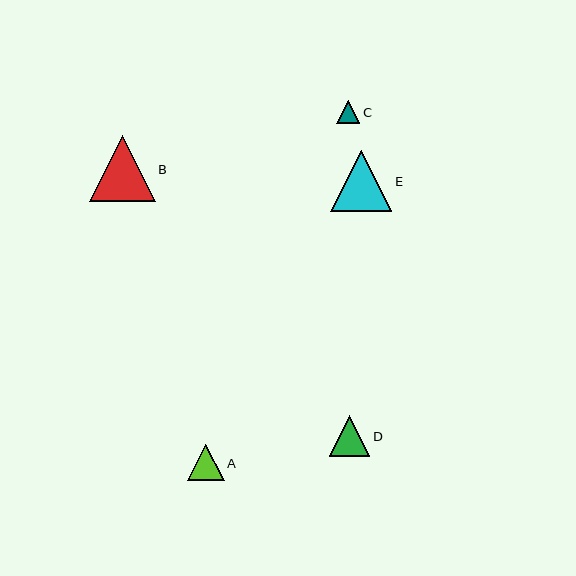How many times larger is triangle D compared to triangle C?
Triangle D is approximately 1.8 times the size of triangle C.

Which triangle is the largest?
Triangle B is the largest with a size of approximately 66 pixels.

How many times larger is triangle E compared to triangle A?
Triangle E is approximately 1.7 times the size of triangle A.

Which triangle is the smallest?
Triangle C is the smallest with a size of approximately 23 pixels.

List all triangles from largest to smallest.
From largest to smallest: B, E, D, A, C.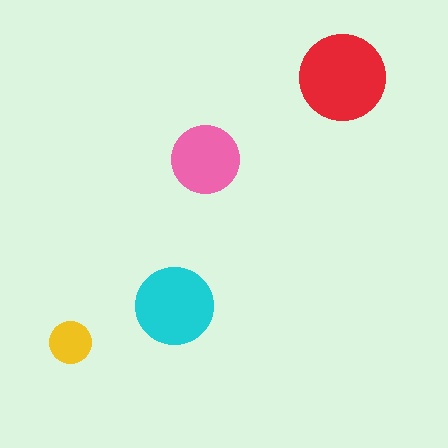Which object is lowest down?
The yellow circle is bottommost.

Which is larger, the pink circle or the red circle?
The red one.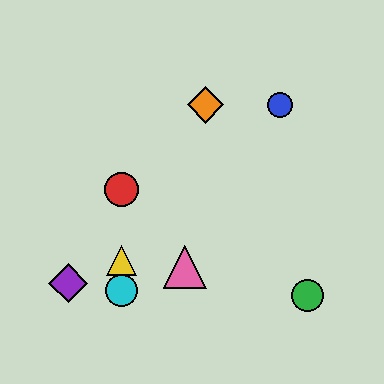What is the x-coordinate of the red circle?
The red circle is at x≈121.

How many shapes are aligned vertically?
3 shapes (the red circle, the yellow triangle, the cyan circle) are aligned vertically.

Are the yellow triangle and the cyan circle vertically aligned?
Yes, both are at x≈121.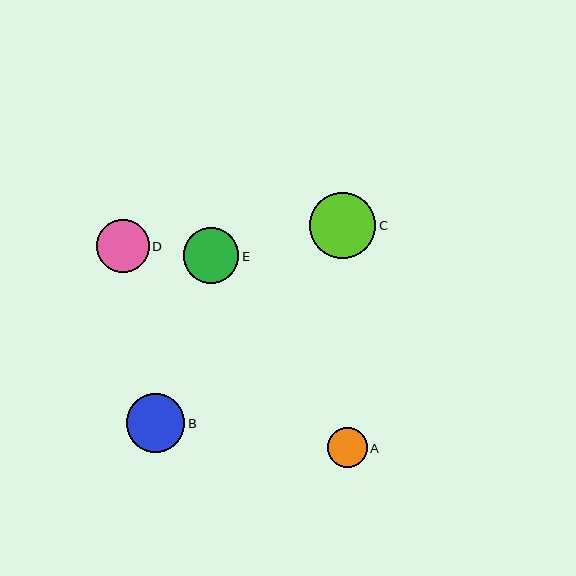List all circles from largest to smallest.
From largest to smallest: C, B, E, D, A.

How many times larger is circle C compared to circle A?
Circle C is approximately 1.7 times the size of circle A.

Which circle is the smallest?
Circle A is the smallest with a size of approximately 39 pixels.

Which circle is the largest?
Circle C is the largest with a size of approximately 66 pixels.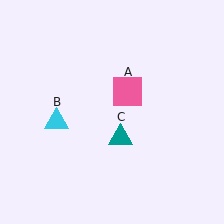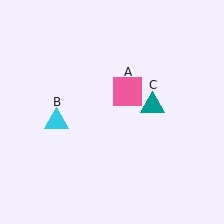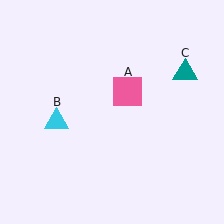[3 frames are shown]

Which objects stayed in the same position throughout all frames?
Pink square (object A) and cyan triangle (object B) remained stationary.